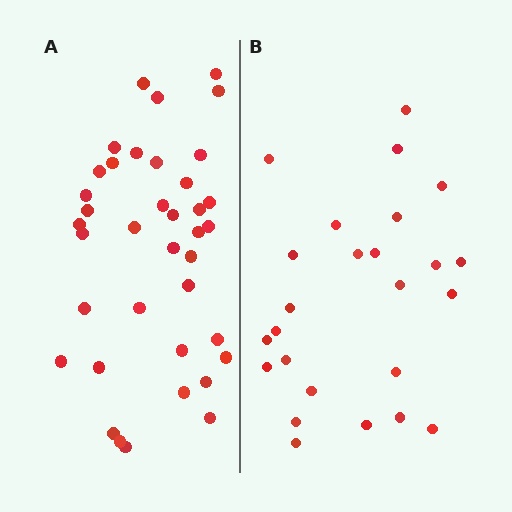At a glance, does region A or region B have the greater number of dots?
Region A (the left region) has more dots.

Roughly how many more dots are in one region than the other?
Region A has approximately 15 more dots than region B.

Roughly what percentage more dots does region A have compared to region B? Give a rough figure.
About 50% more.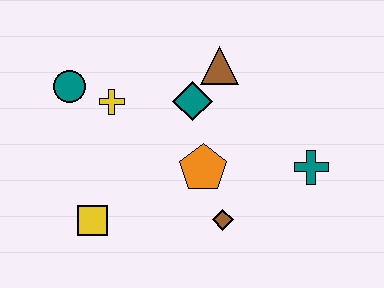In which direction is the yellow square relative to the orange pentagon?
The yellow square is to the left of the orange pentagon.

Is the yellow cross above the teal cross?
Yes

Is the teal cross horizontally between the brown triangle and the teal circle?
No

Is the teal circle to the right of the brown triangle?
No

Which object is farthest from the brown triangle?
The yellow square is farthest from the brown triangle.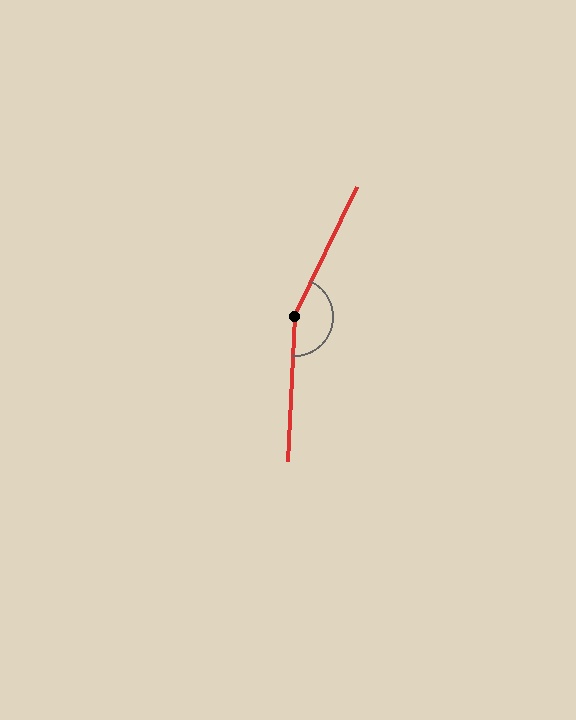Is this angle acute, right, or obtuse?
It is obtuse.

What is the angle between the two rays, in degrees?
Approximately 157 degrees.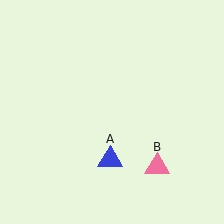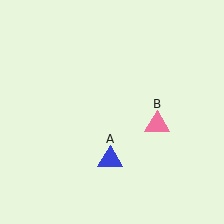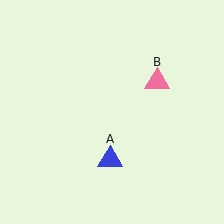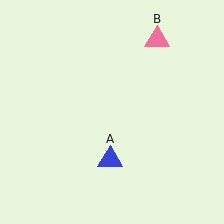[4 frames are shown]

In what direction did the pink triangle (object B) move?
The pink triangle (object B) moved up.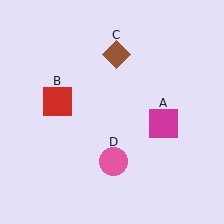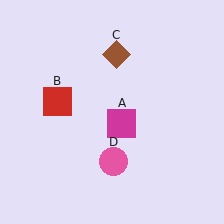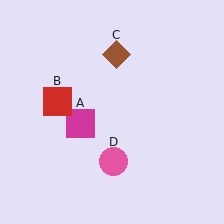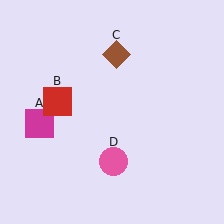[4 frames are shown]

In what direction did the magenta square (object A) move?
The magenta square (object A) moved left.